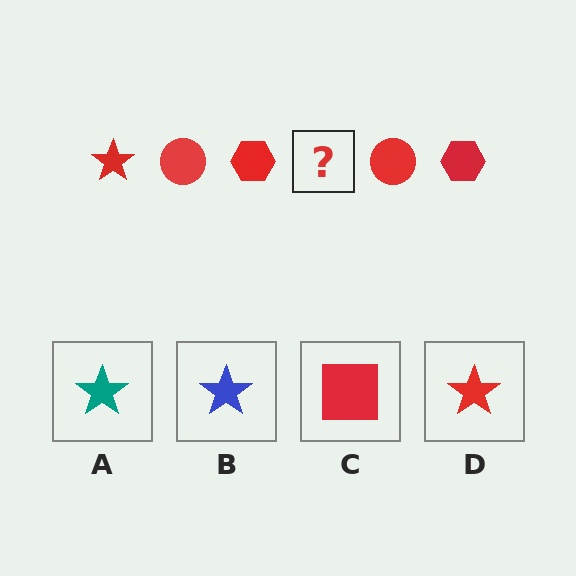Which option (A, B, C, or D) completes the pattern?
D.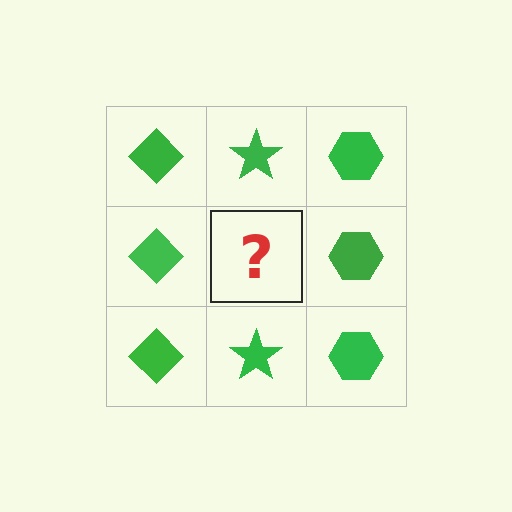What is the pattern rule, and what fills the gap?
The rule is that each column has a consistent shape. The gap should be filled with a green star.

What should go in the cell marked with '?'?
The missing cell should contain a green star.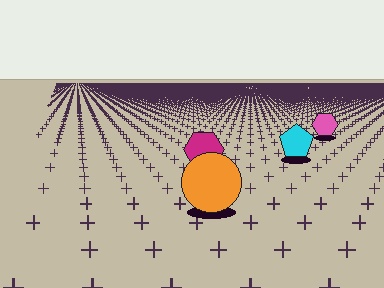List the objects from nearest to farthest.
From nearest to farthest: the orange circle, the magenta hexagon, the cyan pentagon, the pink hexagon.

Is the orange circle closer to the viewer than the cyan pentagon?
Yes. The orange circle is closer — you can tell from the texture gradient: the ground texture is coarser near it.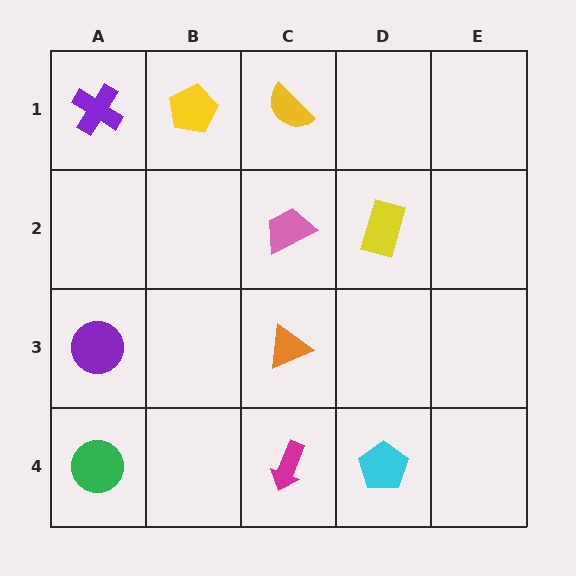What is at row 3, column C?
An orange triangle.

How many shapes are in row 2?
2 shapes.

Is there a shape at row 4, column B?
No, that cell is empty.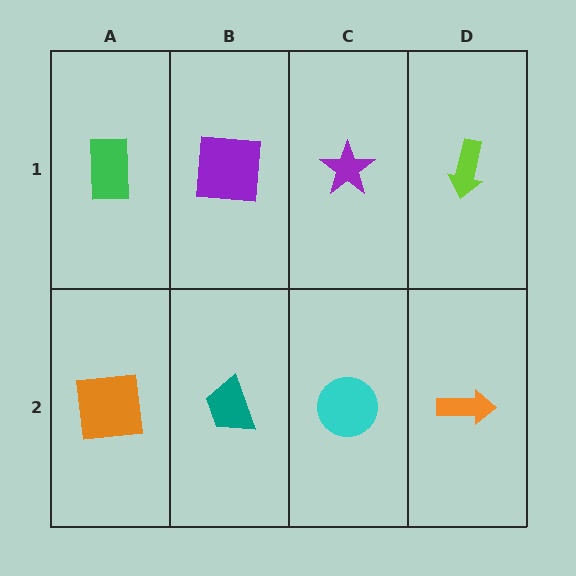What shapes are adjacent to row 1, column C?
A cyan circle (row 2, column C), a purple square (row 1, column B), a lime arrow (row 1, column D).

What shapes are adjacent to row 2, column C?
A purple star (row 1, column C), a teal trapezoid (row 2, column B), an orange arrow (row 2, column D).